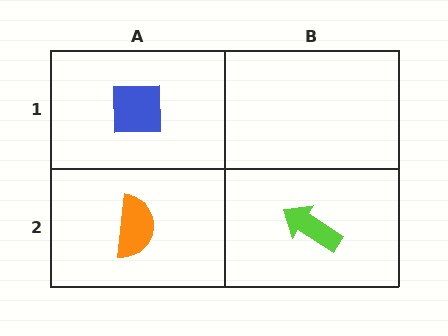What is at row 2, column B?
A lime arrow.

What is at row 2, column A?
An orange semicircle.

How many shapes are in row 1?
1 shape.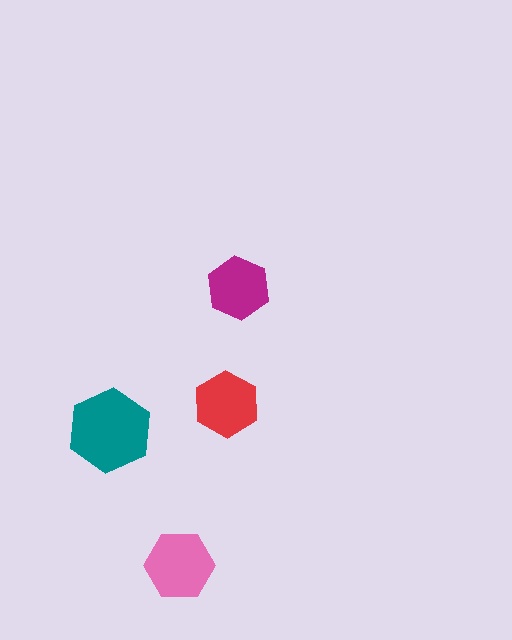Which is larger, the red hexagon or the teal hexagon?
The teal one.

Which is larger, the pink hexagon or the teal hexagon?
The teal one.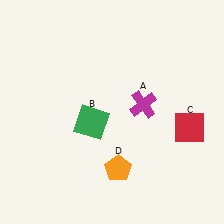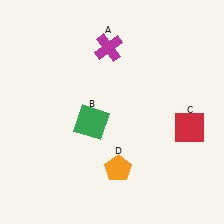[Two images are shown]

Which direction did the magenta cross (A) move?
The magenta cross (A) moved up.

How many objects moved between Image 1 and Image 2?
1 object moved between the two images.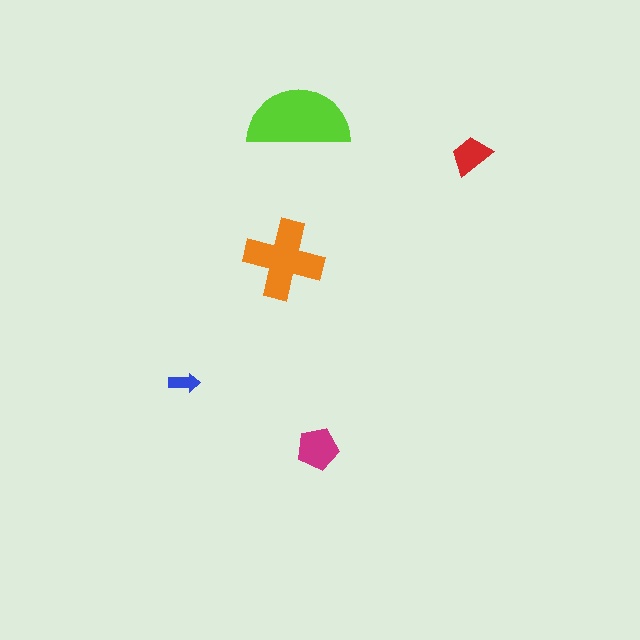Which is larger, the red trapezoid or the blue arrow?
The red trapezoid.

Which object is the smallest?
The blue arrow.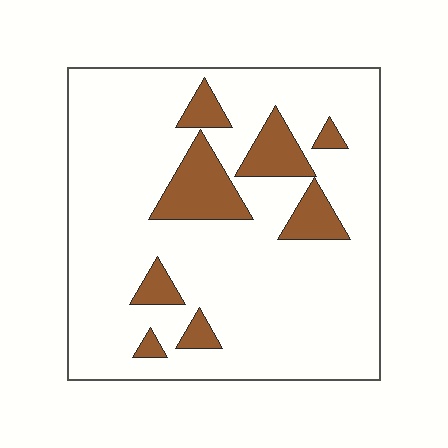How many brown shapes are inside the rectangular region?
8.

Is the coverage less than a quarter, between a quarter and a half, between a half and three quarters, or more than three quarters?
Less than a quarter.